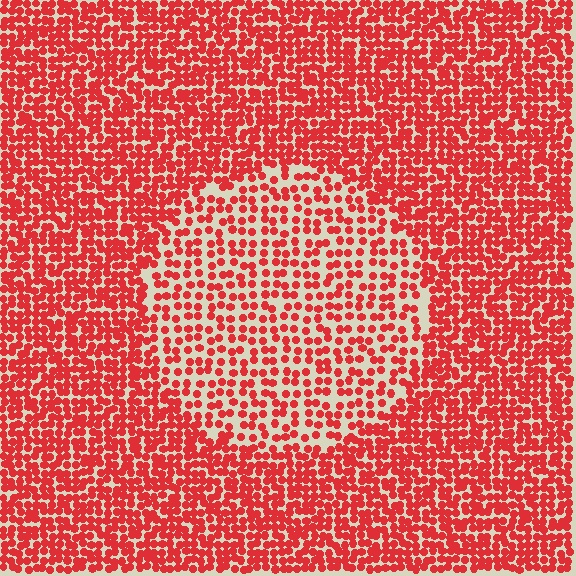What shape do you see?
I see a circle.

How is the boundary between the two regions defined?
The boundary is defined by a change in element density (approximately 1.8x ratio). All elements are the same color, size, and shape.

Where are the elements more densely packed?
The elements are more densely packed outside the circle boundary.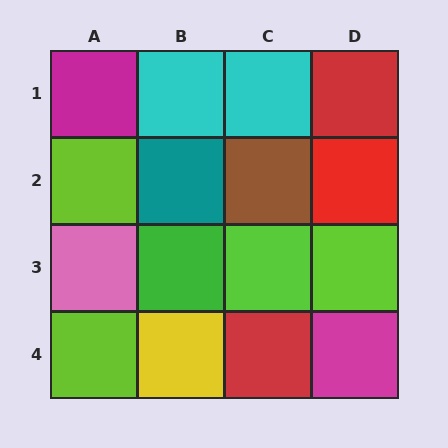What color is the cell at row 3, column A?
Pink.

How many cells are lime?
4 cells are lime.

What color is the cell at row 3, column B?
Green.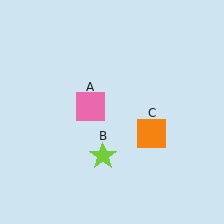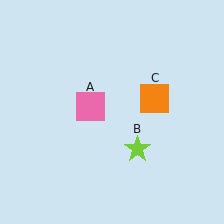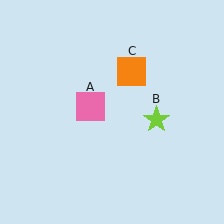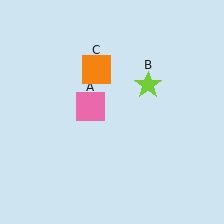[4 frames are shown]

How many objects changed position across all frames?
2 objects changed position: lime star (object B), orange square (object C).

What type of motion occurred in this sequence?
The lime star (object B), orange square (object C) rotated counterclockwise around the center of the scene.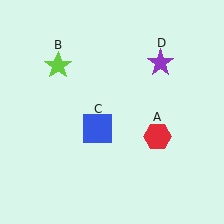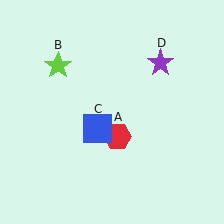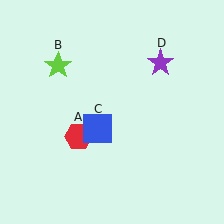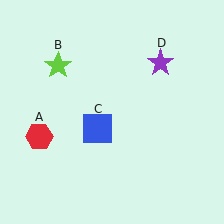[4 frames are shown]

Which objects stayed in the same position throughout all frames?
Lime star (object B) and blue square (object C) and purple star (object D) remained stationary.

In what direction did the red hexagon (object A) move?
The red hexagon (object A) moved left.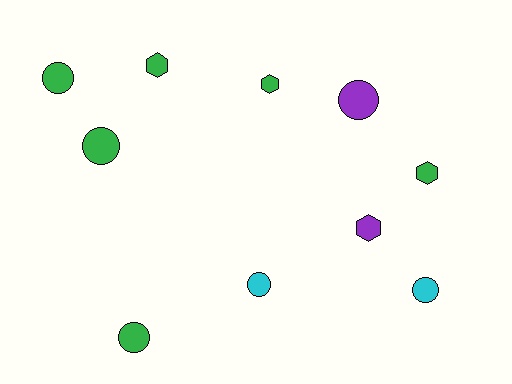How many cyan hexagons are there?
There are no cyan hexagons.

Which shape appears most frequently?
Circle, with 6 objects.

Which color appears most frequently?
Green, with 6 objects.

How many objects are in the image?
There are 10 objects.